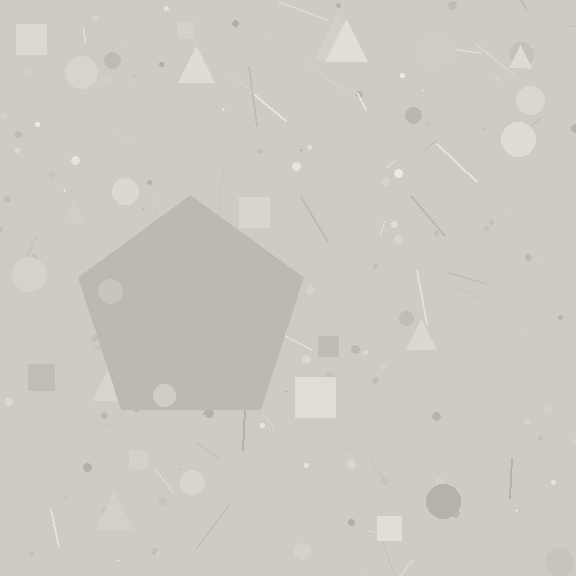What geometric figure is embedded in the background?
A pentagon is embedded in the background.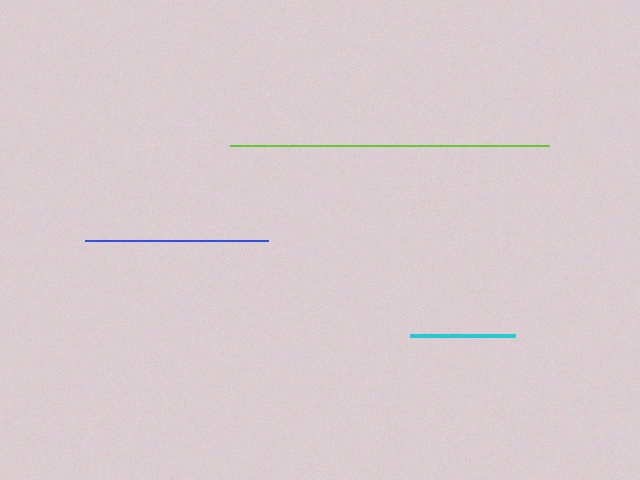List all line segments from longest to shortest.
From longest to shortest: lime, blue, cyan.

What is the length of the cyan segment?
The cyan segment is approximately 105 pixels long.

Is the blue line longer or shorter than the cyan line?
The blue line is longer than the cyan line.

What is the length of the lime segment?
The lime segment is approximately 319 pixels long.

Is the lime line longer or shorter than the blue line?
The lime line is longer than the blue line.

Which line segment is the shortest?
The cyan line is the shortest at approximately 105 pixels.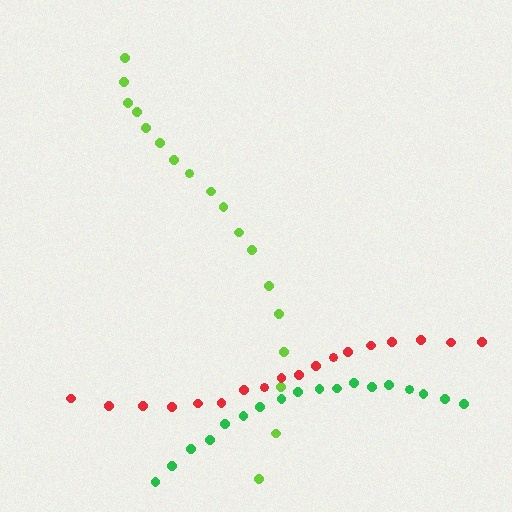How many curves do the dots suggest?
There are 3 distinct paths.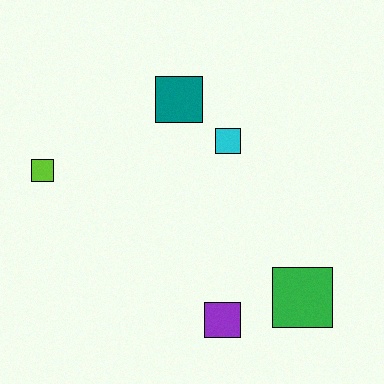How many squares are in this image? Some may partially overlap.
There are 5 squares.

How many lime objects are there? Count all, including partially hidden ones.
There is 1 lime object.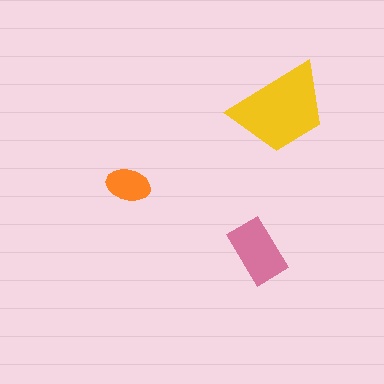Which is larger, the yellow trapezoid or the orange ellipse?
The yellow trapezoid.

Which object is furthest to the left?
The orange ellipse is leftmost.